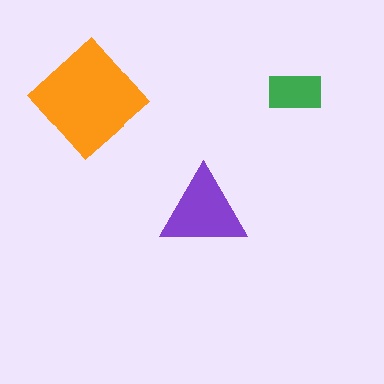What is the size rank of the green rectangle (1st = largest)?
3rd.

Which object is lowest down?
The purple triangle is bottommost.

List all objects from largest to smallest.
The orange diamond, the purple triangle, the green rectangle.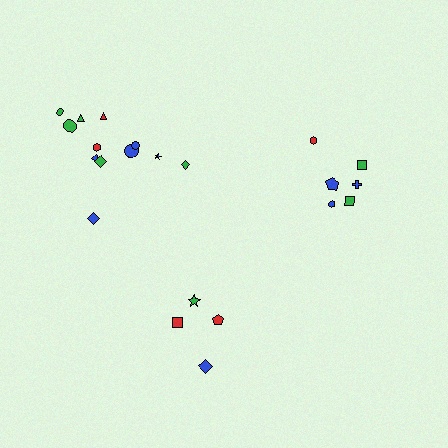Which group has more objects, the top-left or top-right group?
The top-left group.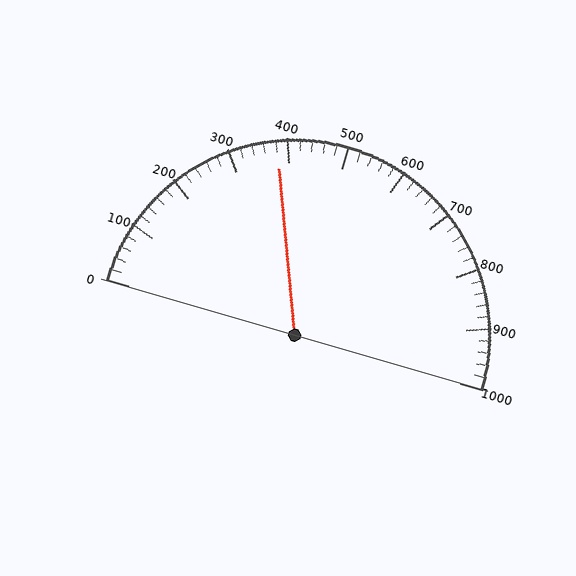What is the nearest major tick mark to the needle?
The nearest major tick mark is 400.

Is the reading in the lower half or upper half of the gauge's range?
The reading is in the lower half of the range (0 to 1000).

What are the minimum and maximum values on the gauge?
The gauge ranges from 0 to 1000.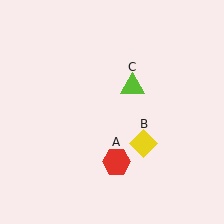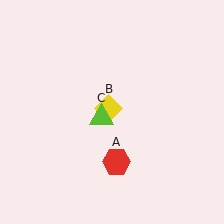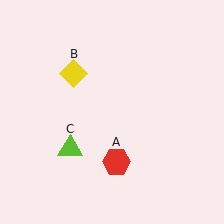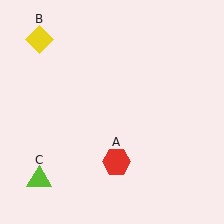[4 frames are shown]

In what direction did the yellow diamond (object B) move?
The yellow diamond (object B) moved up and to the left.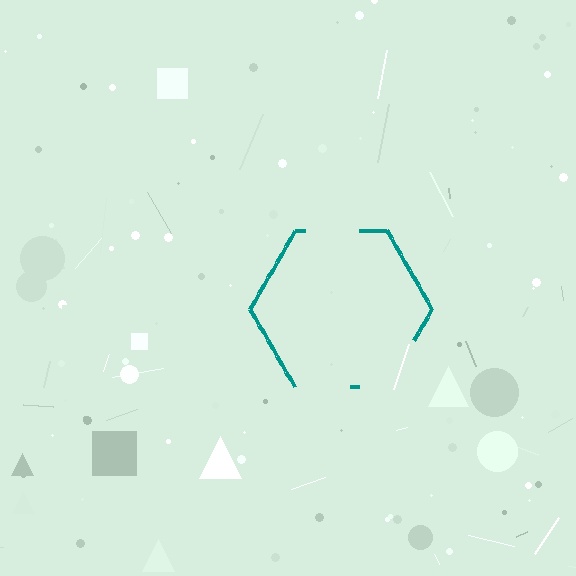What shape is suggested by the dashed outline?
The dashed outline suggests a hexagon.